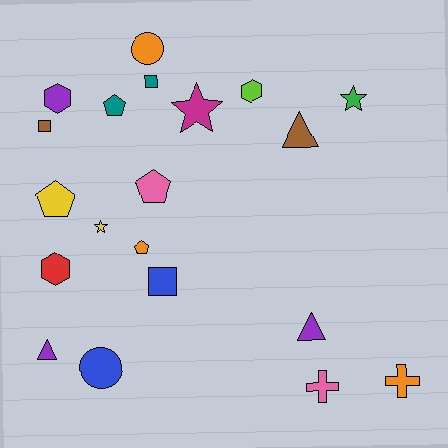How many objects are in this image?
There are 20 objects.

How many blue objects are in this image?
There are 2 blue objects.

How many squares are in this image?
There are 3 squares.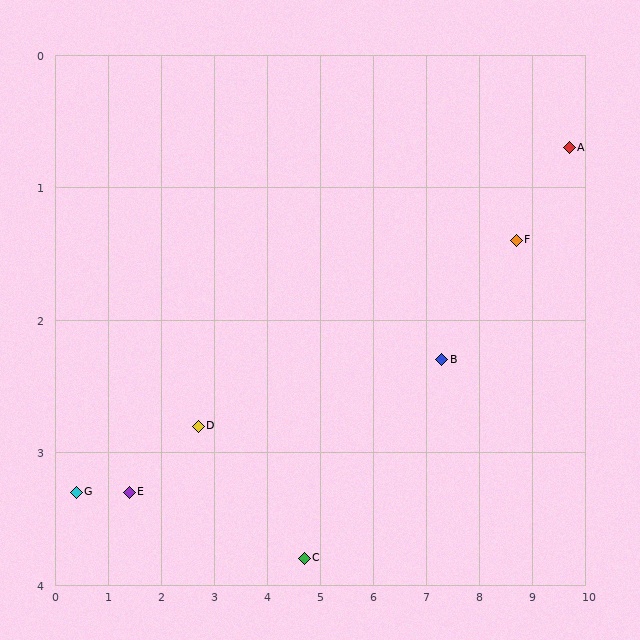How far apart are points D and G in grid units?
Points D and G are about 2.4 grid units apart.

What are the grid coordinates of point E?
Point E is at approximately (1.4, 3.3).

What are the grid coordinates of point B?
Point B is at approximately (7.3, 2.3).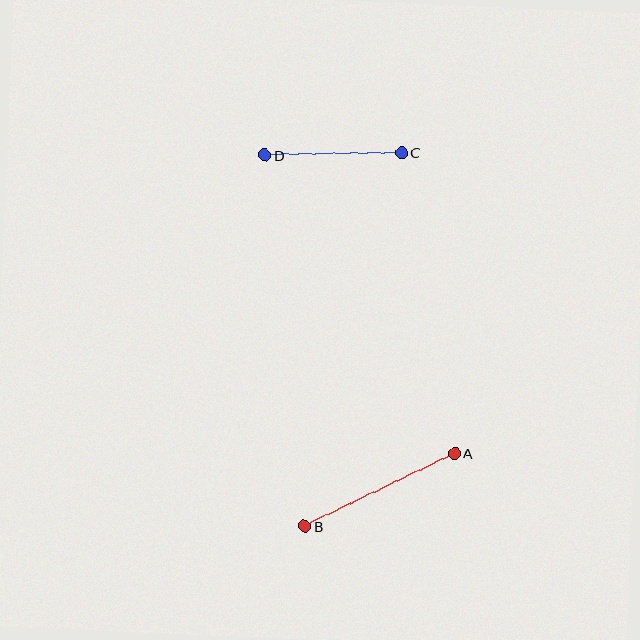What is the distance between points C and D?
The distance is approximately 137 pixels.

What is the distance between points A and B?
The distance is approximately 166 pixels.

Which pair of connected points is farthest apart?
Points A and B are farthest apart.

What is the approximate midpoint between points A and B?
The midpoint is at approximately (380, 490) pixels.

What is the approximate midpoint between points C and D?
The midpoint is at approximately (333, 154) pixels.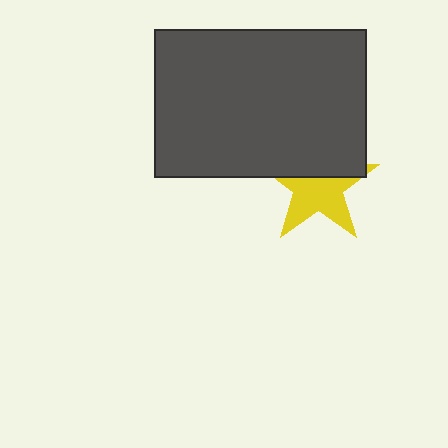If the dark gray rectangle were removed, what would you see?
You would see the complete yellow star.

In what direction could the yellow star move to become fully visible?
The yellow star could move down. That would shift it out from behind the dark gray rectangle entirely.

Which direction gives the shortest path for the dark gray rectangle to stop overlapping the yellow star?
Moving up gives the shortest separation.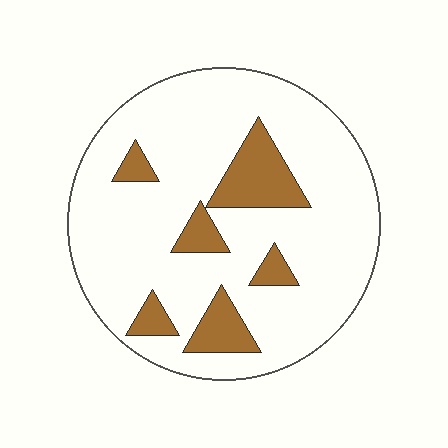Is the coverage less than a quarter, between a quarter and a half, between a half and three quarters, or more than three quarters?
Less than a quarter.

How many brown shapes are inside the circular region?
6.